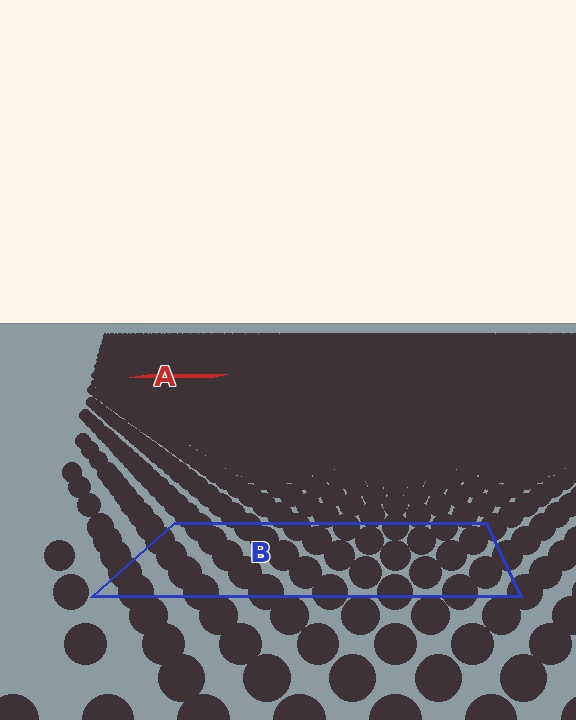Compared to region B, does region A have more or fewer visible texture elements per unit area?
Region A has more texture elements per unit area — they are packed more densely because it is farther away.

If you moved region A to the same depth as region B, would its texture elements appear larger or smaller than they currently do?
They would appear larger. At a closer depth, the same texture elements are projected at a bigger on-screen size.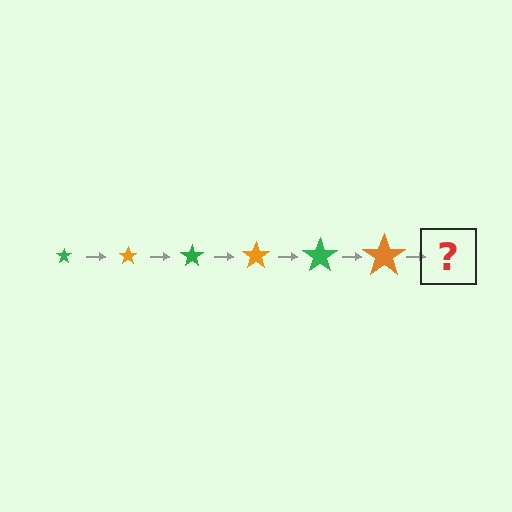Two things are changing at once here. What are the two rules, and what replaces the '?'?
The two rules are that the star grows larger each step and the color cycles through green and orange. The '?' should be a green star, larger than the previous one.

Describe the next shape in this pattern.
It should be a green star, larger than the previous one.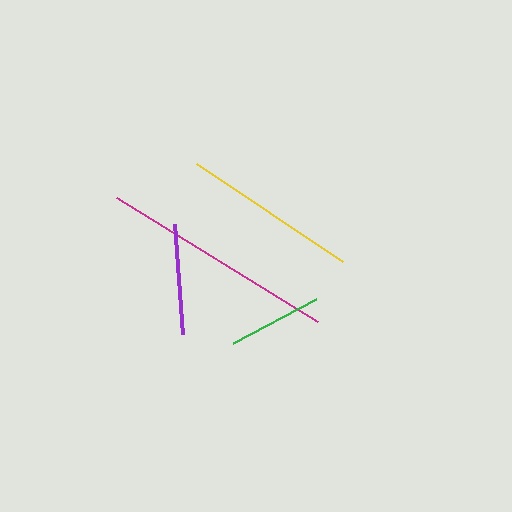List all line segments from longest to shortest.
From longest to shortest: magenta, yellow, purple, green.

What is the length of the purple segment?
The purple segment is approximately 110 pixels long.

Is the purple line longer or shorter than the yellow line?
The yellow line is longer than the purple line.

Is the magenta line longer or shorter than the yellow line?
The magenta line is longer than the yellow line.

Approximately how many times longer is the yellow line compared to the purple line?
The yellow line is approximately 1.6 times the length of the purple line.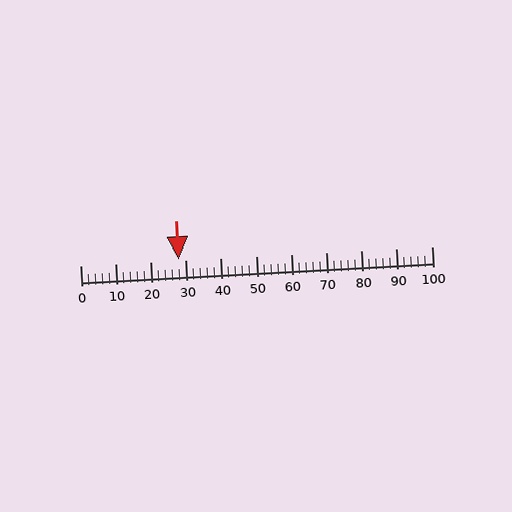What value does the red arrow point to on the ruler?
The red arrow points to approximately 28.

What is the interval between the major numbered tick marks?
The major tick marks are spaced 10 units apart.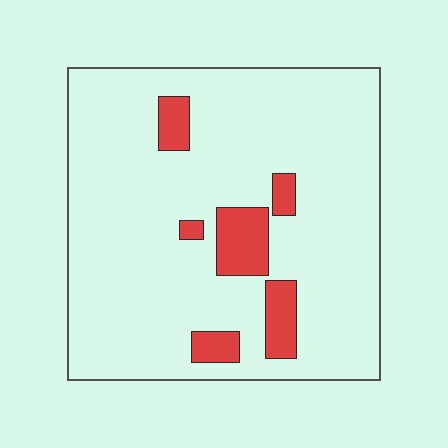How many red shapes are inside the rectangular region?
6.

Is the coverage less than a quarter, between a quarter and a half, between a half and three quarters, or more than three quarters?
Less than a quarter.